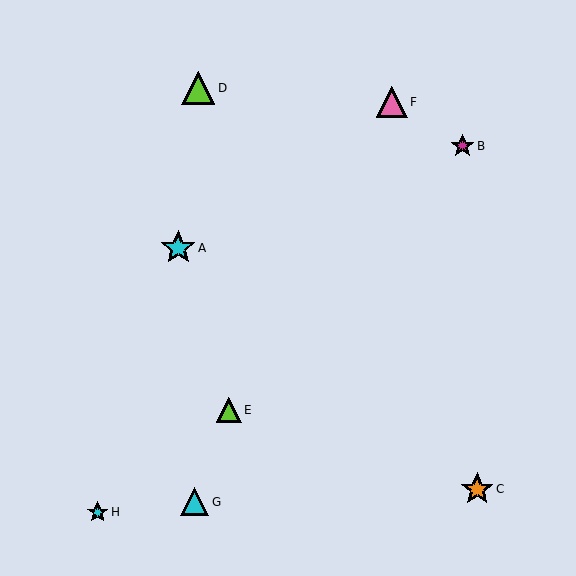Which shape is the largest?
The cyan star (labeled A) is the largest.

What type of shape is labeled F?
Shape F is a pink triangle.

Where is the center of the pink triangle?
The center of the pink triangle is at (392, 102).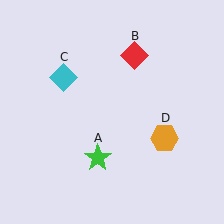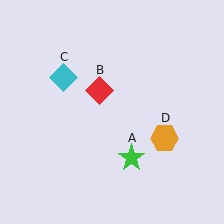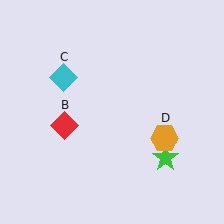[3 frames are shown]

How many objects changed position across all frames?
2 objects changed position: green star (object A), red diamond (object B).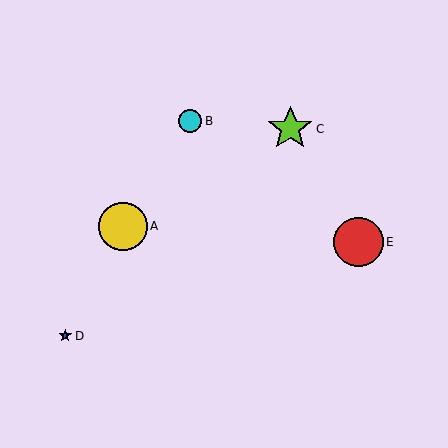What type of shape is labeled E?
Shape E is a red circle.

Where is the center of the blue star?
The center of the blue star is at (65, 336).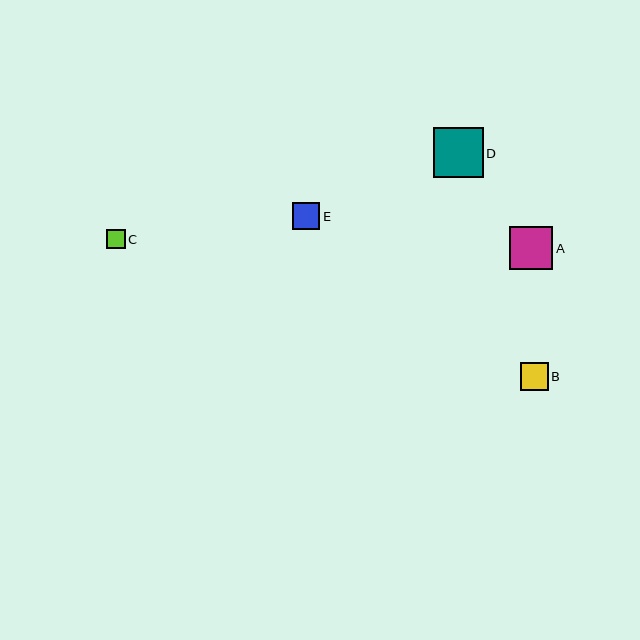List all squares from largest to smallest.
From largest to smallest: D, A, B, E, C.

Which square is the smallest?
Square C is the smallest with a size of approximately 19 pixels.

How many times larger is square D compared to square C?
Square D is approximately 2.6 times the size of square C.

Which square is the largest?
Square D is the largest with a size of approximately 50 pixels.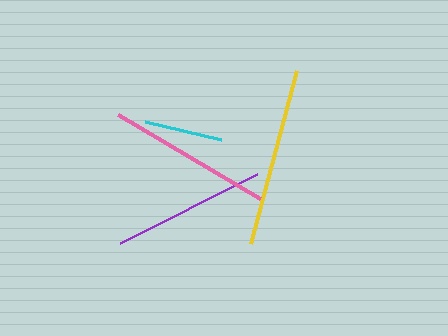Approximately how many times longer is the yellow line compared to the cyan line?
The yellow line is approximately 2.3 times the length of the cyan line.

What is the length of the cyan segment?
The cyan segment is approximately 78 pixels long.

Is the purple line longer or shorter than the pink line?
The pink line is longer than the purple line.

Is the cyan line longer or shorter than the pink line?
The pink line is longer than the cyan line.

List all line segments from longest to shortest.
From longest to shortest: yellow, pink, purple, cyan.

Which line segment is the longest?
The yellow line is the longest at approximately 179 pixels.